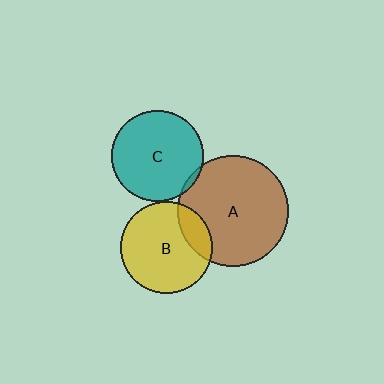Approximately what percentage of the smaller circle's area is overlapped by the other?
Approximately 20%.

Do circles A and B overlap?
Yes.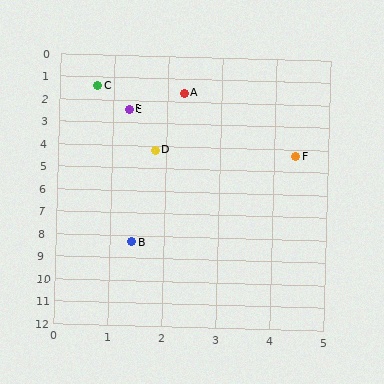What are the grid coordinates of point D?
Point D is at approximately (1.8, 4.2).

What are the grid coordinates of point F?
Point F is at approximately (4.4, 4.3).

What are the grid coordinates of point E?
Point E is at approximately (1.3, 2.4).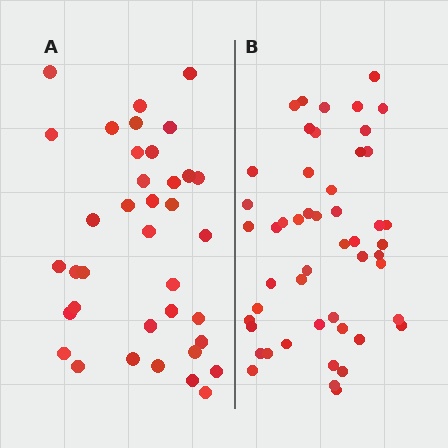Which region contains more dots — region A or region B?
Region B (the right region) has more dots.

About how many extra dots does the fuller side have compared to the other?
Region B has approximately 15 more dots than region A.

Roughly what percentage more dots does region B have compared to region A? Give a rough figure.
About 35% more.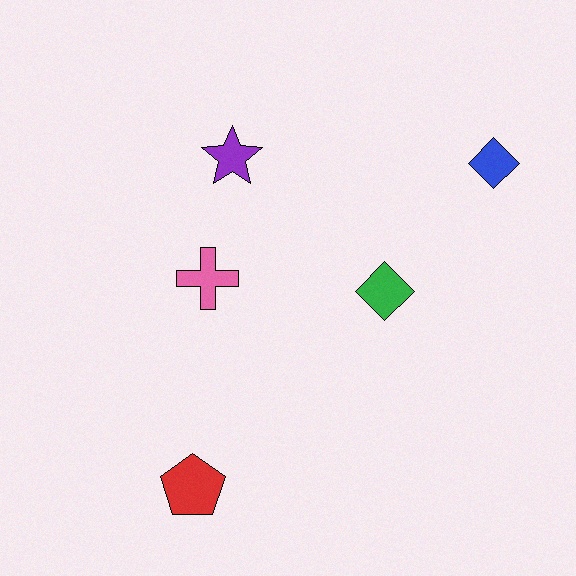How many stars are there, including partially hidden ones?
There is 1 star.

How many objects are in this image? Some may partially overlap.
There are 5 objects.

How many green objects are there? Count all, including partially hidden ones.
There is 1 green object.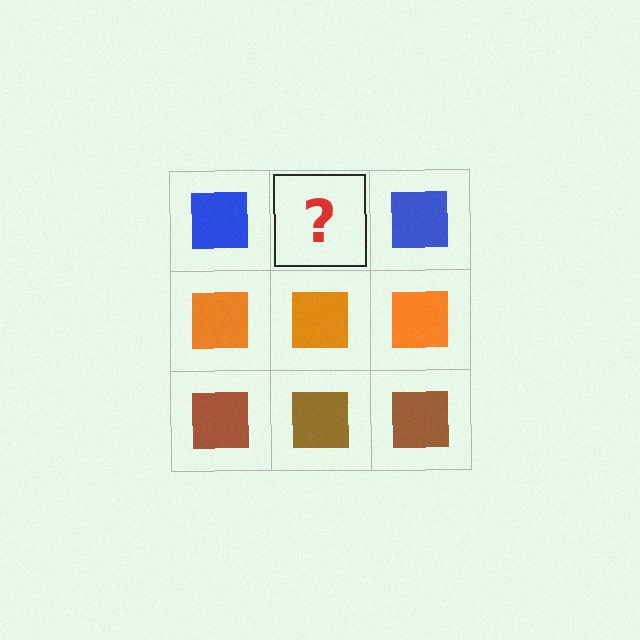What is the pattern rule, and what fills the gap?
The rule is that each row has a consistent color. The gap should be filled with a blue square.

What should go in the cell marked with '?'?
The missing cell should contain a blue square.